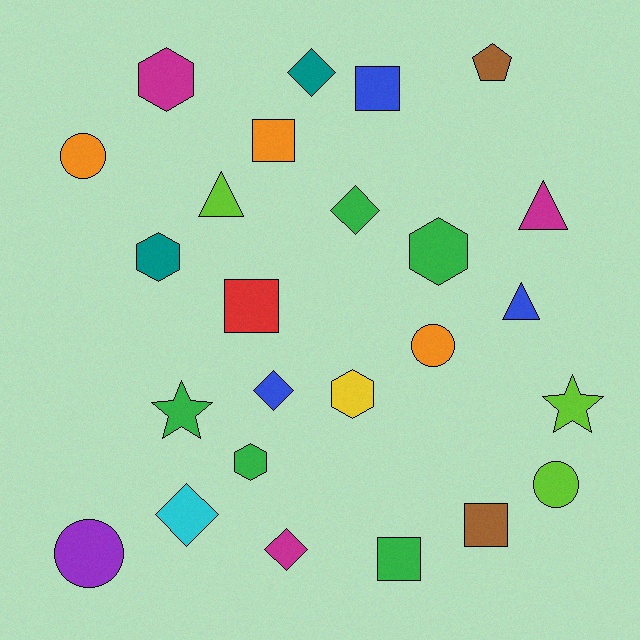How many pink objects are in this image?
There are no pink objects.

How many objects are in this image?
There are 25 objects.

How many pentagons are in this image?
There is 1 pentagon.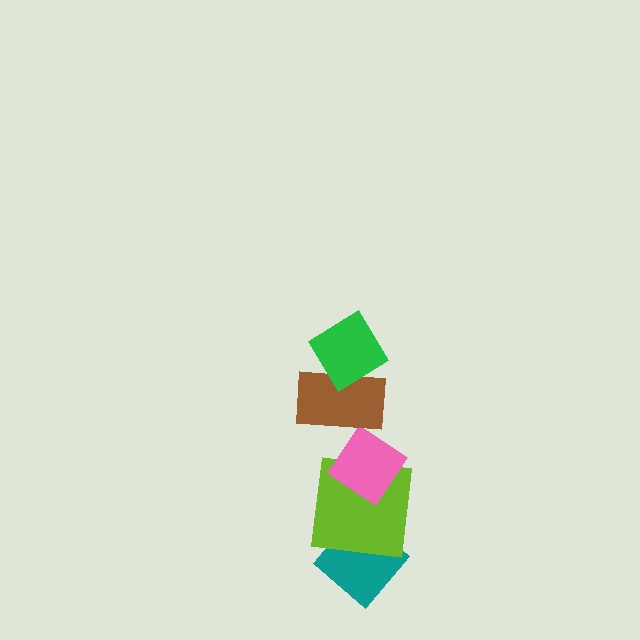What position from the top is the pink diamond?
The pink diamond is 3rd from the top.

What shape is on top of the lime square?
The pink diamond is on top of the lime square.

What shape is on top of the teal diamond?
The lime square is on top of the teal diamond.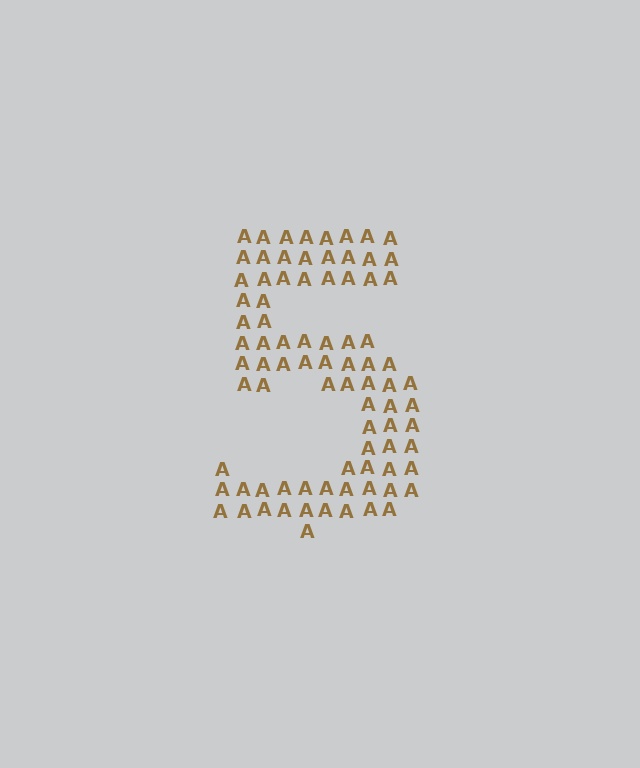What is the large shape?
The large shape is the digit 5.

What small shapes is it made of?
It is made of small letter A's.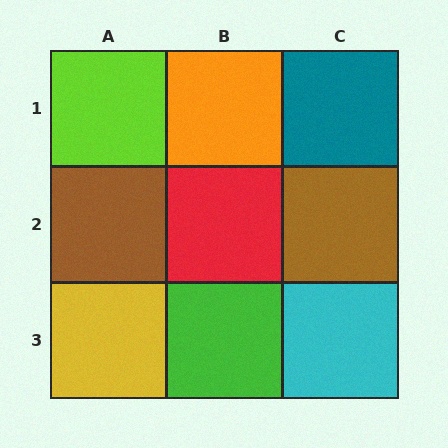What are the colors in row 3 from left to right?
Yellow, green, cyan.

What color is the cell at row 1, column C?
Teal.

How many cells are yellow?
1 cell is yellow.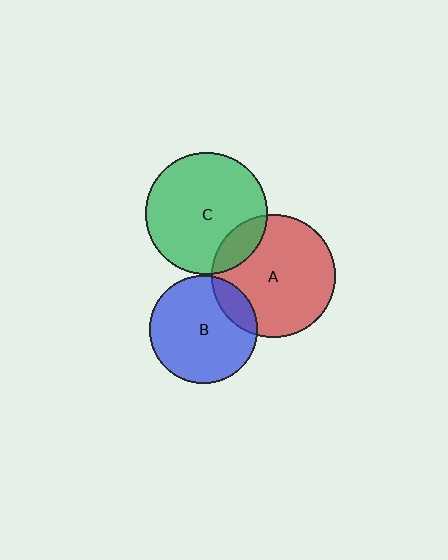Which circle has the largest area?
Circle A (red).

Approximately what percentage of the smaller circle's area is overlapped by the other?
Approximately 15%.